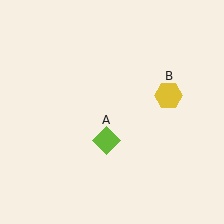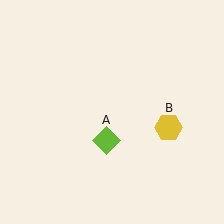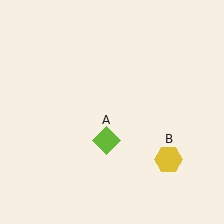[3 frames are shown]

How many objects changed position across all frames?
1 object changed position: yellow hexagon (object B).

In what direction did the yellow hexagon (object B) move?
The yellow hexagon (object B) moved down.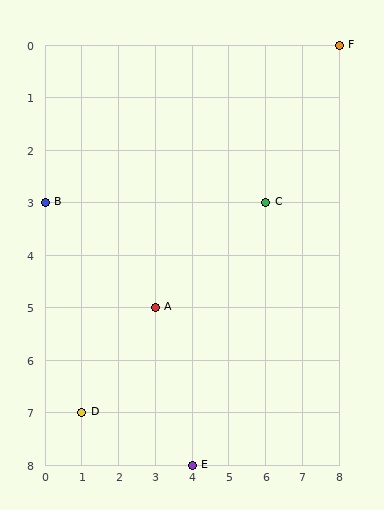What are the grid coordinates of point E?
Point E is at grid coordinates (4, 8).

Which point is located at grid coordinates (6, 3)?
Point C is at (6, 3).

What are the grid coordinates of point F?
Point F is at grid coordinates (8, 0).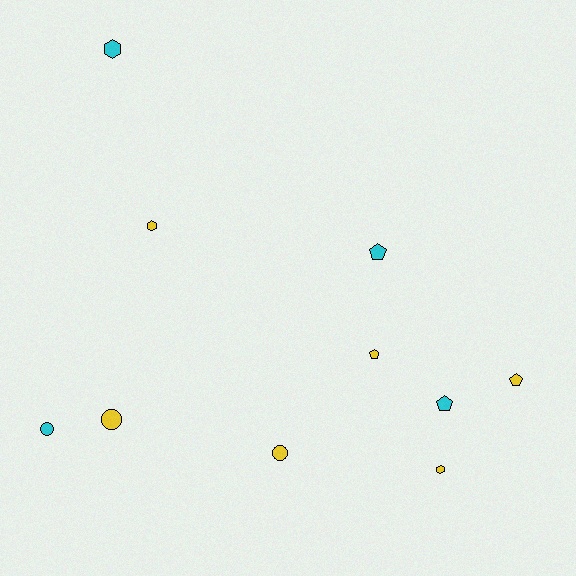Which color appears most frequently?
Yellow, with 6 objects.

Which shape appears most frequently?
Pentagon, with 4 objects.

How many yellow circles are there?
There are 2 yellow circles.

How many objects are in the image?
There are 10 objects.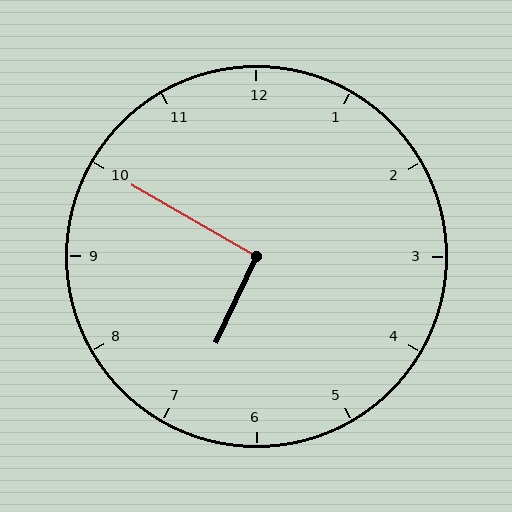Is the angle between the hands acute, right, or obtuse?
It is right.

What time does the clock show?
6:50.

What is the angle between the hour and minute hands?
Approximately 95 degrees.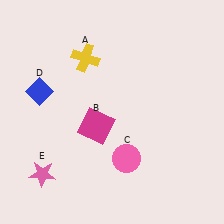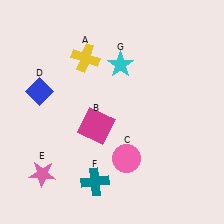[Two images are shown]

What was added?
A teal cross (F), a cyan star (G) were added in Image 2.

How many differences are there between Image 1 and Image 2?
There are 2 differences between the two images.